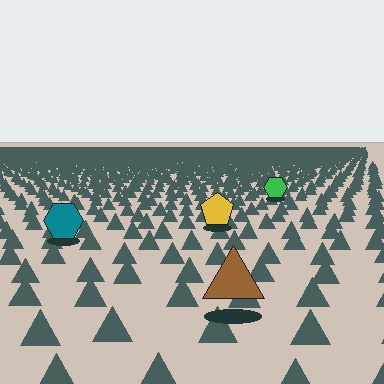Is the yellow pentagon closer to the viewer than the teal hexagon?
No. The teal hexagon is closer — you can tell from the texture gradient: the ground texture is coarser near it.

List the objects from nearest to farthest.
From nearest to farthest: the brown triangle, the teal hexagon, the yellow pentagon, the green hexagon.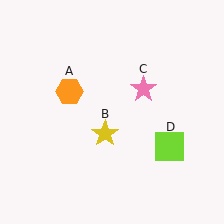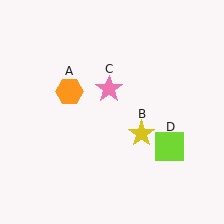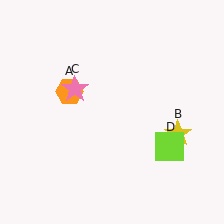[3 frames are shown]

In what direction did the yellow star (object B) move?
The yellow star (object B) moved right.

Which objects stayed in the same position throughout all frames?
Orange hexagon (object A) and lime square (object D) remained stationary.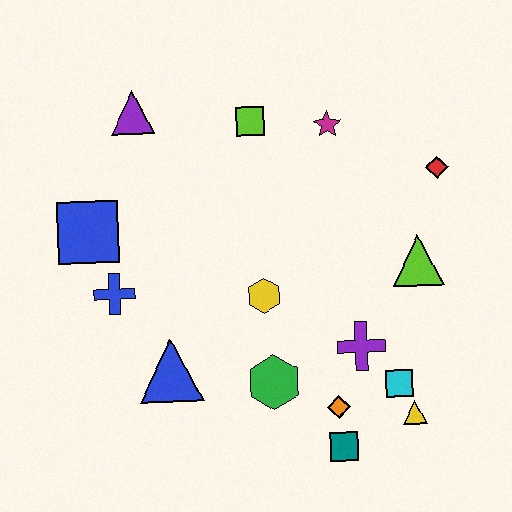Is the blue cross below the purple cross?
No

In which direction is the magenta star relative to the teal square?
The magenta star is above the teal square.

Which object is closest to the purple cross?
The cyan square is closest to the purple cross.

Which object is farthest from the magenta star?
The teal square is farthest from the magenta star.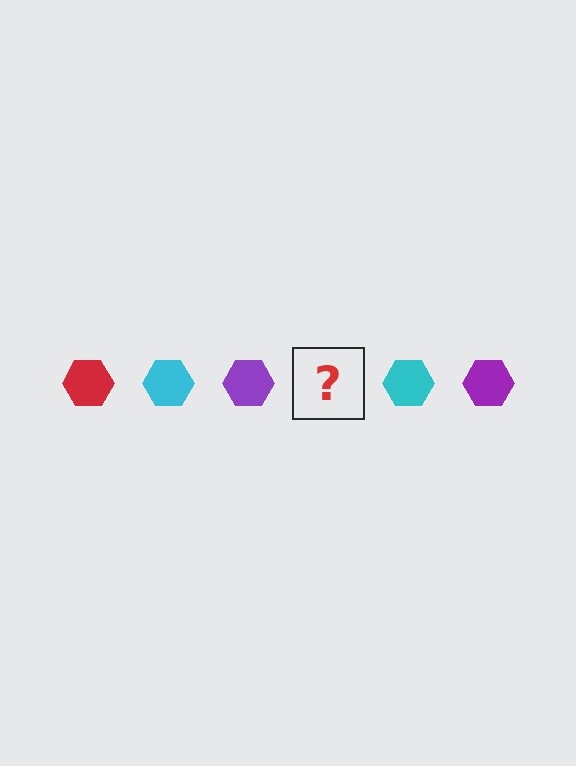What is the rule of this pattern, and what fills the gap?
The rule is that the pattern cycles through red, cyan, purple hexagons. The gap should be filled with a red hexagon.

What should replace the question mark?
The question mark should be replaced with a red hexagon.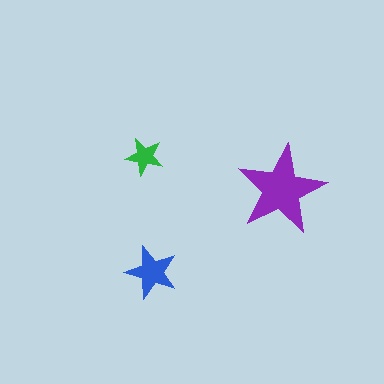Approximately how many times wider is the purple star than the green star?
About 2.5 times wider.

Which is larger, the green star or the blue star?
The blue one.